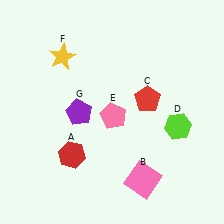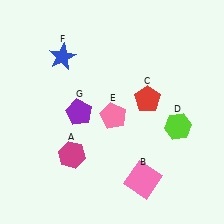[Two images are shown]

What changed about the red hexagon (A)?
In Image 1, A is red. In Image 2, it changed to magenta.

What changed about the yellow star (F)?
In Image 1, F is yellow. In Image 2, it changed to blue.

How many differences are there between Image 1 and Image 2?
There are 2 differences between the two images.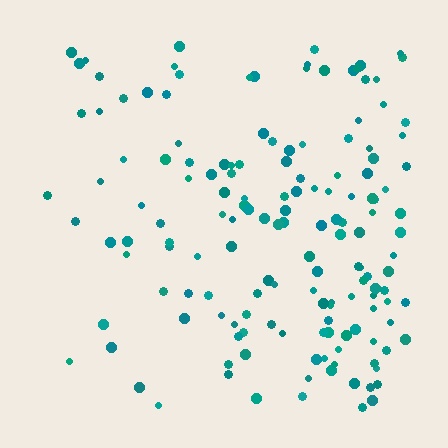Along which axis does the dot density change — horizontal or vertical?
Horizontal.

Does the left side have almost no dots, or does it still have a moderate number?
Still a moderate number, just noticeably fewer than the right.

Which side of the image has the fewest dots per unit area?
The left.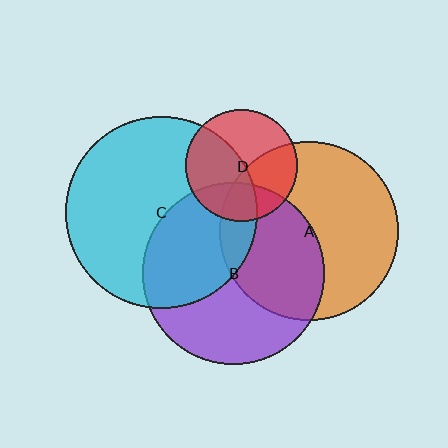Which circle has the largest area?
Circle C (cyan).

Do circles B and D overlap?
Yes.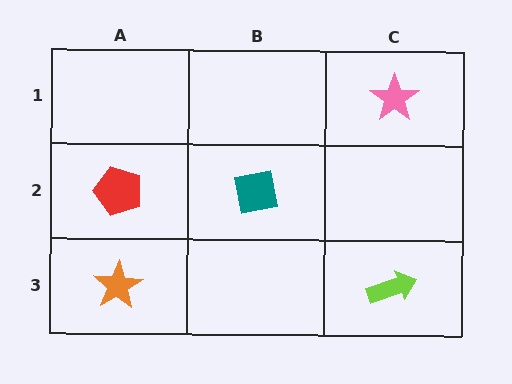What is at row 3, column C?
A lime arrow.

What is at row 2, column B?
A teal square.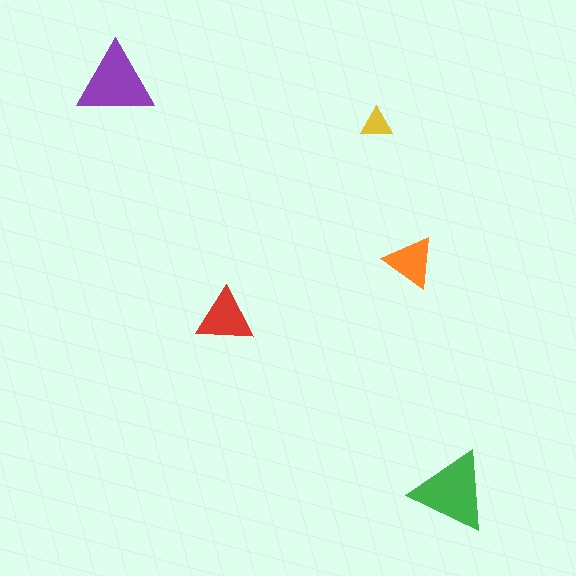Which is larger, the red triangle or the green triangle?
The green one.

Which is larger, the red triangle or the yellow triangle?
The red one.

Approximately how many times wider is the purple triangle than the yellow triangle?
About 2.5 times wider.